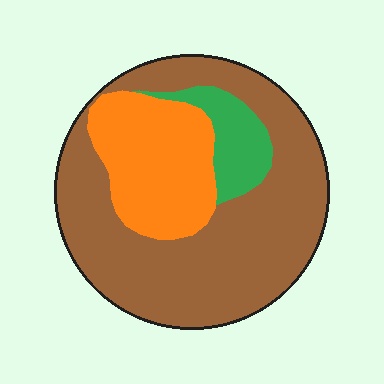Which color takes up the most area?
Brown, at roughly 65%.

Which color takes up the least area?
Green, at roughly 10%.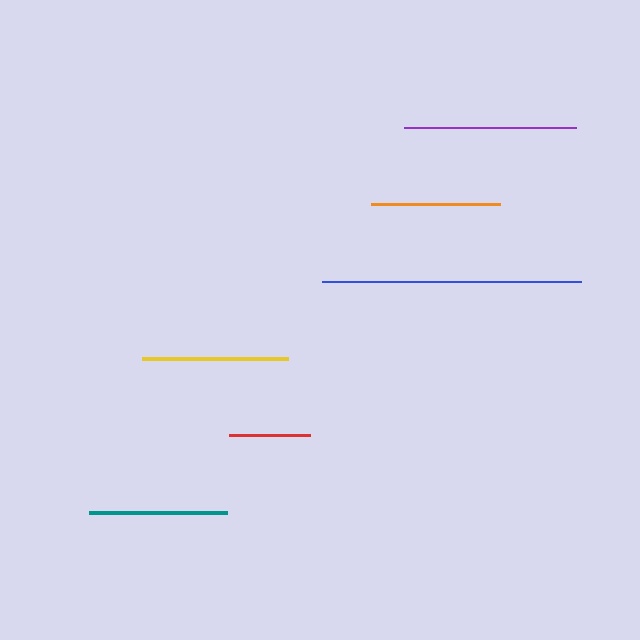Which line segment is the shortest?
The red line is the shortest at approximately 81 pixels.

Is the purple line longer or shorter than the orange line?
The purple line is longer than the orange line.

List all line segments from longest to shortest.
From longest to shortest: blue, purple, yellow, teal, orange, red.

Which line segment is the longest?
The blue line is the longest at approximately 260 pixels.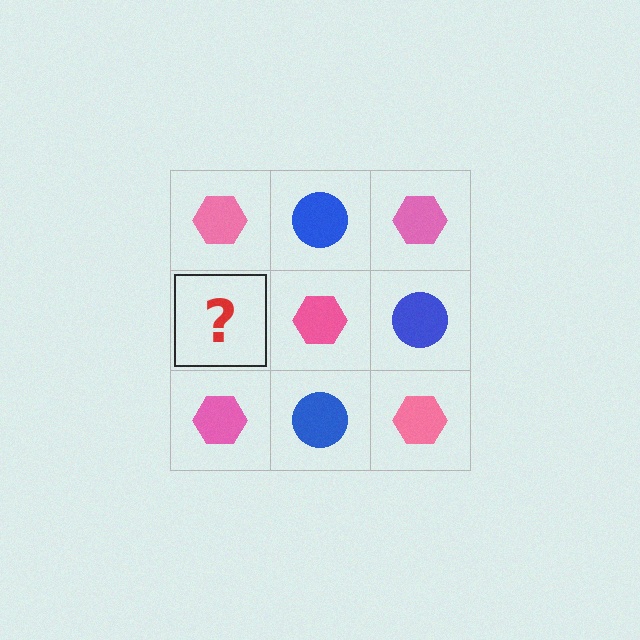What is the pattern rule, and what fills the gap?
The rule is that it alternates pink hexagon and blue circle in a checkerboard pattern. The gap should be filled with a blue circle.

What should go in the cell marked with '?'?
The missing cell should contain a blue circle.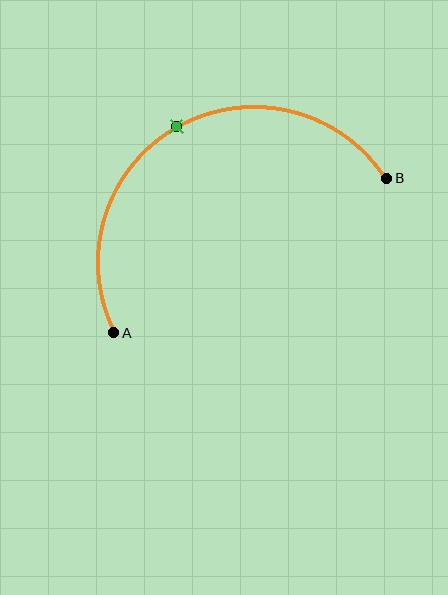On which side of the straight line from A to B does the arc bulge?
The arc bulges above the straight line connecting A and B.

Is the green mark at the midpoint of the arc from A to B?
Yes. The green mark lies on the arc at equal arc-length from both A and B — it is the arc midpoint.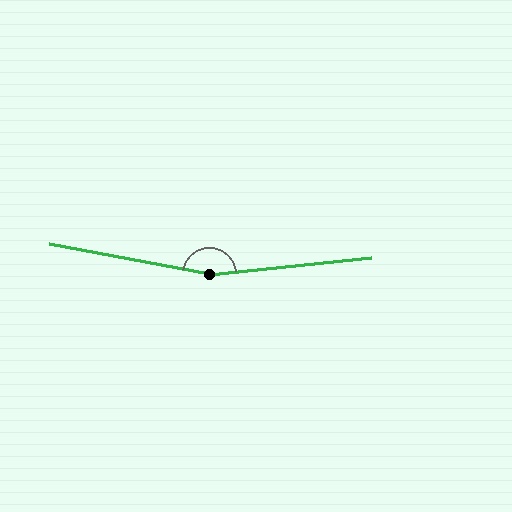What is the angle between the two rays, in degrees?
Approximately 163 degrees.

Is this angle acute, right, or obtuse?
It is obtuse.